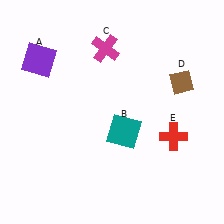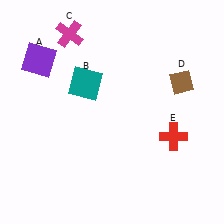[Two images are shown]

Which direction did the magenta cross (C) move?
The magenta cross (C) moved left.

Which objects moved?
The objects that moved are: the teal square (B), the magenta cross (C).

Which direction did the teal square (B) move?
The teal square (B) moved up.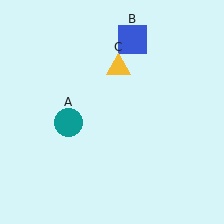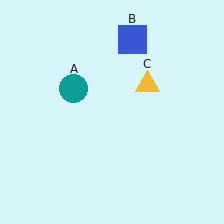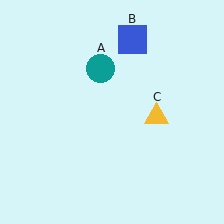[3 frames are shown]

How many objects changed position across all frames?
2 objects changed position: teal circle (object A), yellow triangle (object C).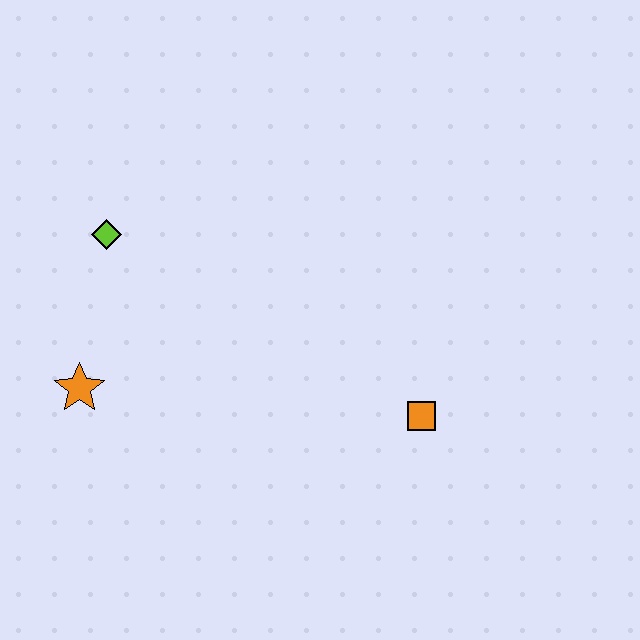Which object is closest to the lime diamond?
The orange star is closest to the lime diamond.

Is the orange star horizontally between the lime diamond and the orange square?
No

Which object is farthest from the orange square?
The lime diamond is farthest from the orange square.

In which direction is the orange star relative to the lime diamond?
The orange star is below the lime diamond.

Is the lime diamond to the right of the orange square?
No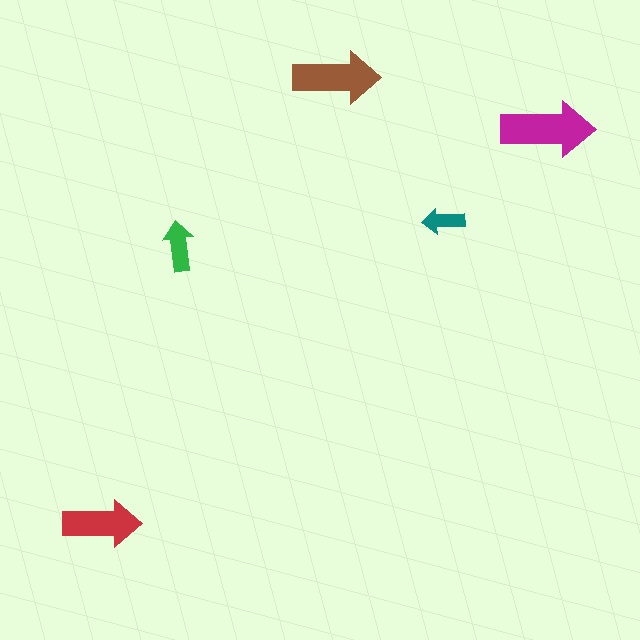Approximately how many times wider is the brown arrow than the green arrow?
About 1.5 times wider.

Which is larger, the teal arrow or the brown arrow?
The brown one.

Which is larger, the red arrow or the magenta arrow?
The magenta one.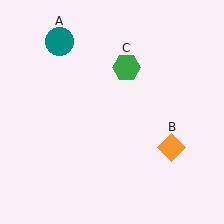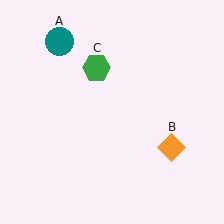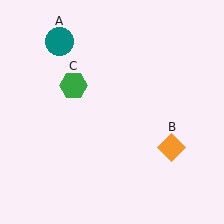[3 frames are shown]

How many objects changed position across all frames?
1 object changed position: green hexagon (object C).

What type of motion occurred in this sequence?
The green hexagon (object C) rotated counterclockwise around the center of the scene.